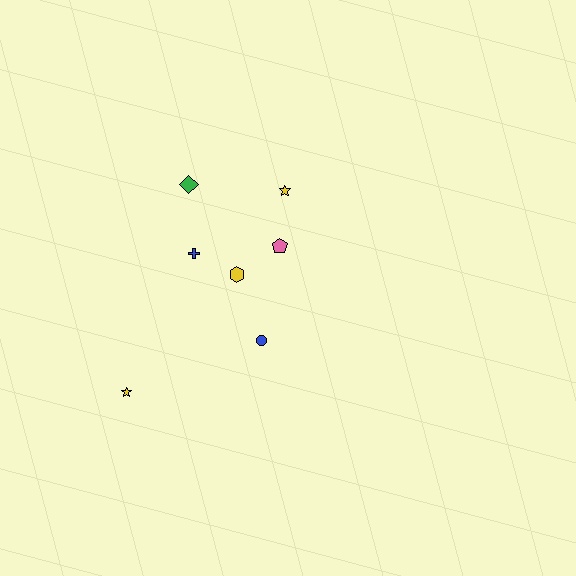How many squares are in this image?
There are no squares.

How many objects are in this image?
There are 7 objects.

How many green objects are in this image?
There is 1 green object.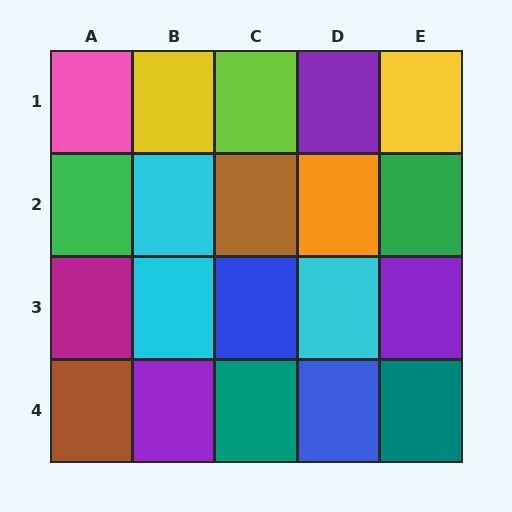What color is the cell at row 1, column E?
Yellow.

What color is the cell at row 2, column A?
Green.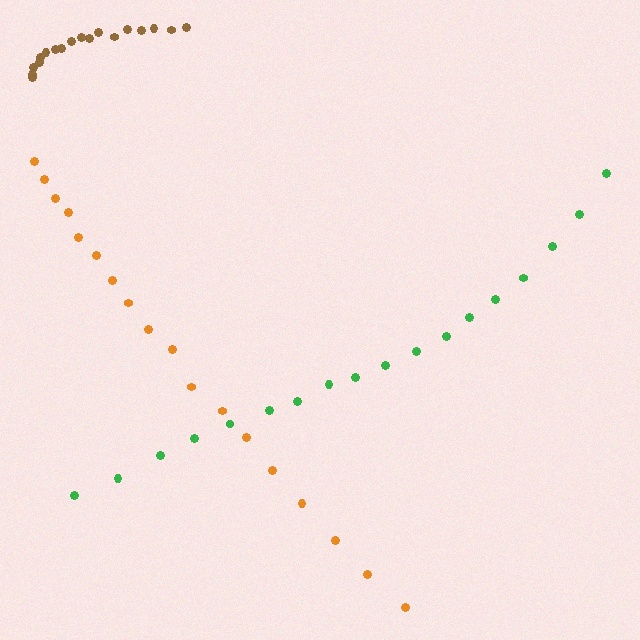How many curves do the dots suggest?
There are 3 distinct paths.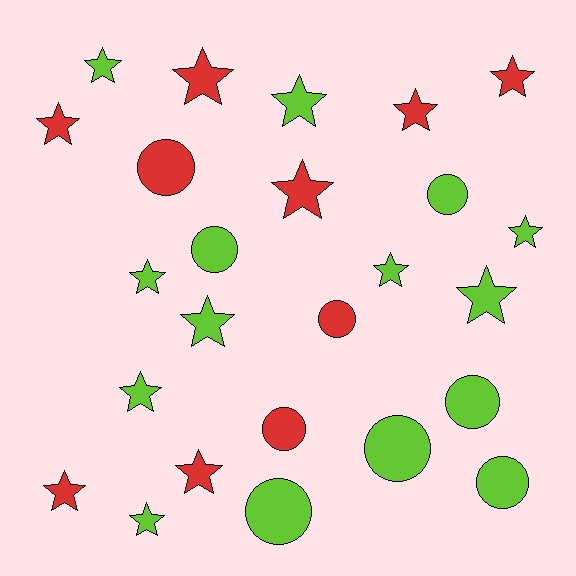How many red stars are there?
There are 7 red stars.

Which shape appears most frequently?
Star, with 16 objects.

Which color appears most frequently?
Lime, with 15 objects.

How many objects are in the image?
There are 25 objects.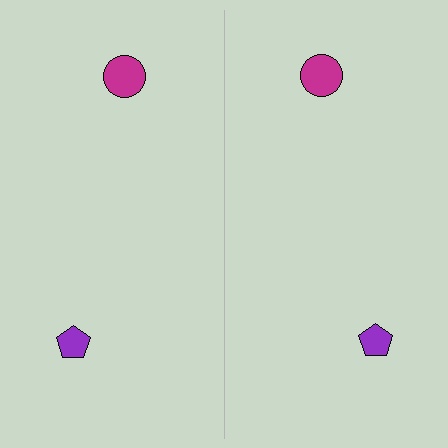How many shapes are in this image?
There are 4 shapes in this image.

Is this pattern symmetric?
Yes, this pattern has bilateral (reflection) symmetry.